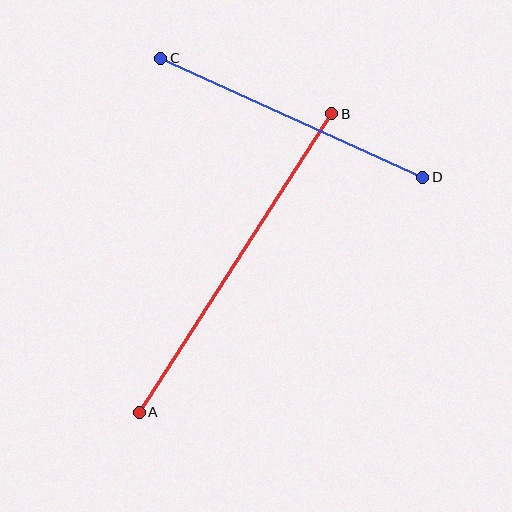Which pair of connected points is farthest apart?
Points A and B are farthest apart.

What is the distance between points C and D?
The distance is approximately 288 pixels.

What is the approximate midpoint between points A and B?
The midpoint is at approximately (235, 263) pixels.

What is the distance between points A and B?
The distance is approximately 355 pixels.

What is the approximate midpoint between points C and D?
The midpoint is at approximately (292, 118) pixels.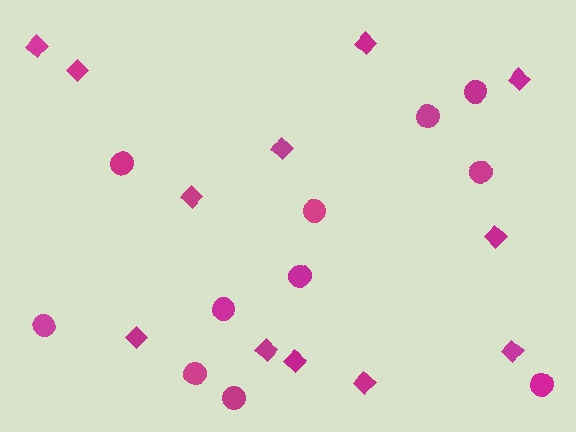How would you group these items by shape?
There are 2 groups: one group of diamonds (12) and one group of circles (11).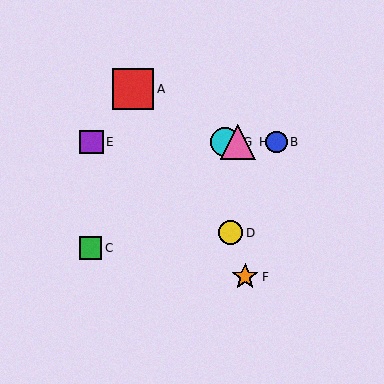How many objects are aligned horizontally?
4 objects (B, E, G, H) are aligned horizontally.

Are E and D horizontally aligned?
No, E is at y≈142 and D is at y≈233.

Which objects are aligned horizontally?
Objects B, E, G, H are aligned horizontally.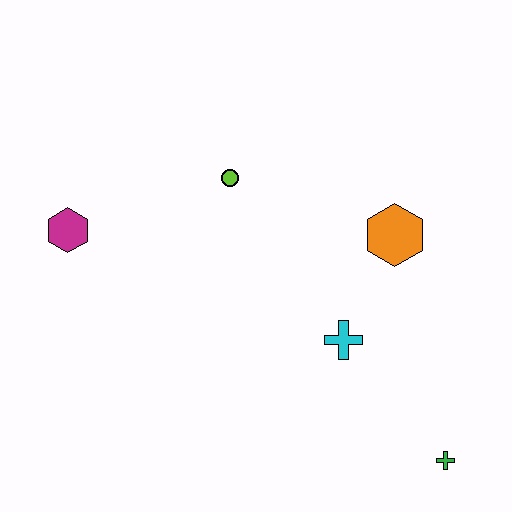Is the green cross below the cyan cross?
Yes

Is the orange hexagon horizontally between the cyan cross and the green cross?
Yes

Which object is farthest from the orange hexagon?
The magenta hexagon is farthest from the orange hexagon.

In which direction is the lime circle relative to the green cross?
The lime circle is above the green cross.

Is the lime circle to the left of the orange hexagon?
Yes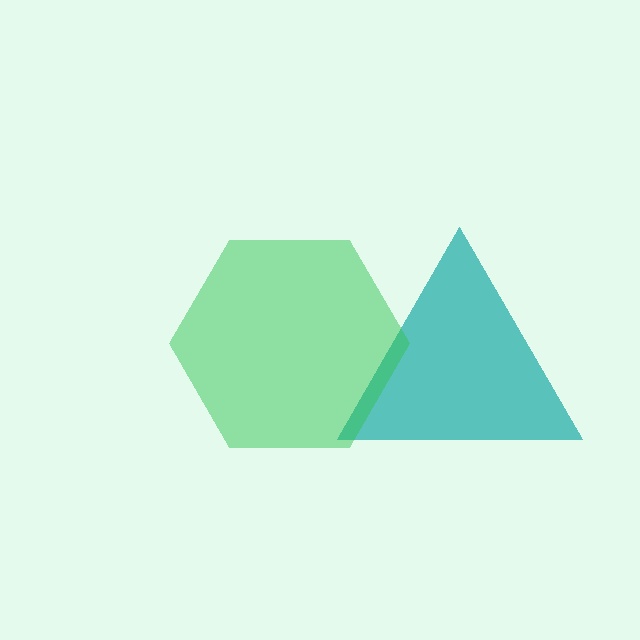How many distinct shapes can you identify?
There are 2 distinct shapes: a teal triangle, a green hexagon.